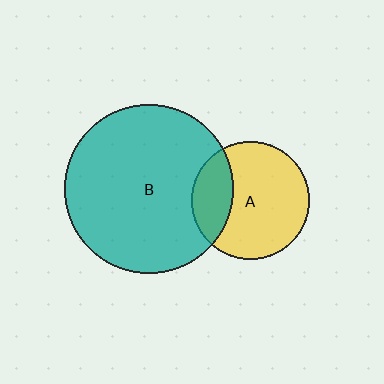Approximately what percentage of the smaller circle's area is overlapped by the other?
Approximately 25%.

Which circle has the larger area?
Circle B (teal).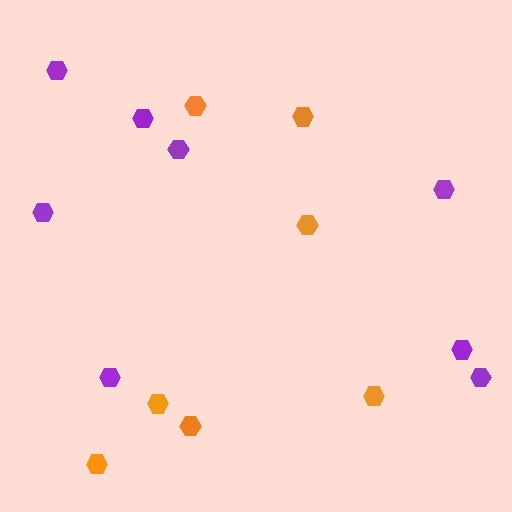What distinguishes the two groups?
There are 2 groups: one group of purple hexagons (8) and one group of orange hexagons (7).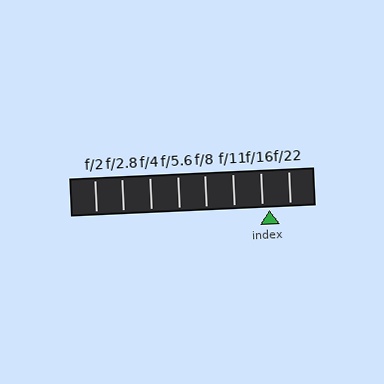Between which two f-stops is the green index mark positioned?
The index mark is between f/16 and f/22.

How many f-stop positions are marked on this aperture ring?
There are 8 f-stop positions marked.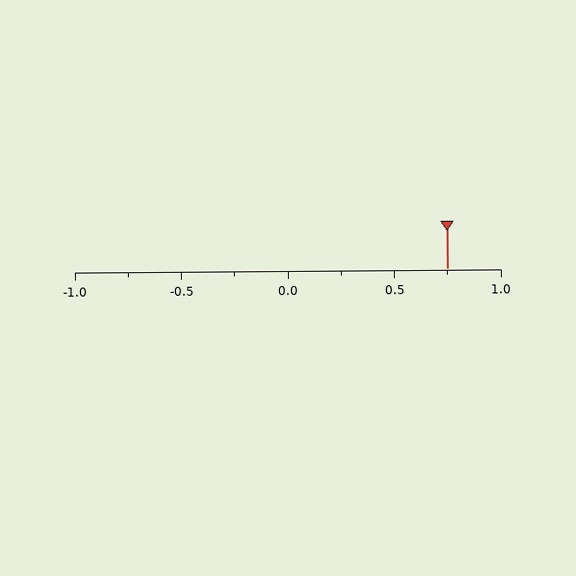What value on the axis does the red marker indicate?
The marker indicates approximately 0.75.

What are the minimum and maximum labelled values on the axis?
The axis runs from -1.0 to 1.0.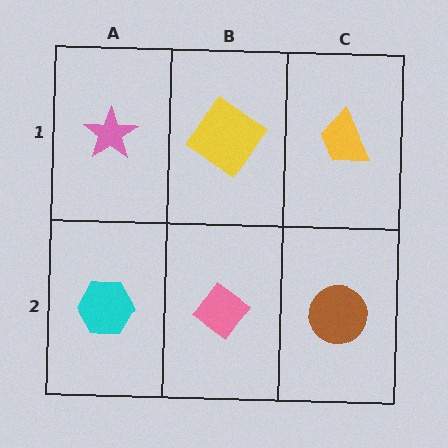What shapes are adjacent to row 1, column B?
A pink diamond (row 2, column B), a pink star (row 1, column A), a yellow trapezoid (row 1, column C).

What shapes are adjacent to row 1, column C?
A brown circle (row 2, column C), a yellow diamond (row 1, column B).